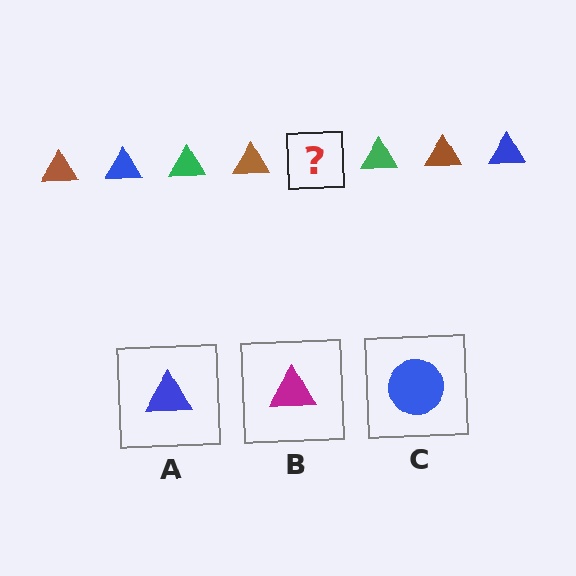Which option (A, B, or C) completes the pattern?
A.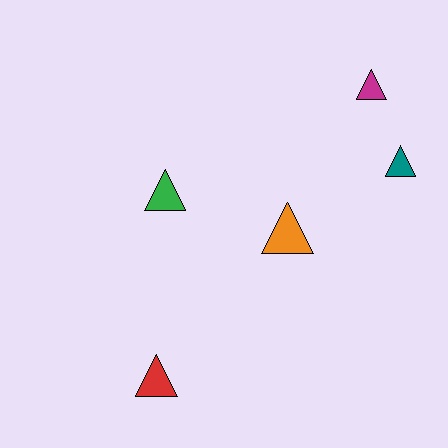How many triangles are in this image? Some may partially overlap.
There are 5 triangles.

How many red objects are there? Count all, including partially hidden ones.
There is 1 red object.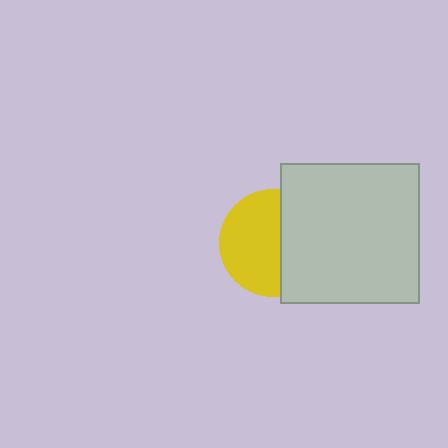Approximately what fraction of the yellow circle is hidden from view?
Roughly 43% of the yellow circle is hidden behind the light gray square.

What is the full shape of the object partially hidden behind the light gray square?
The partially hidden object is a yellow circle.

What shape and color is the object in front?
The object in front is a light gray square.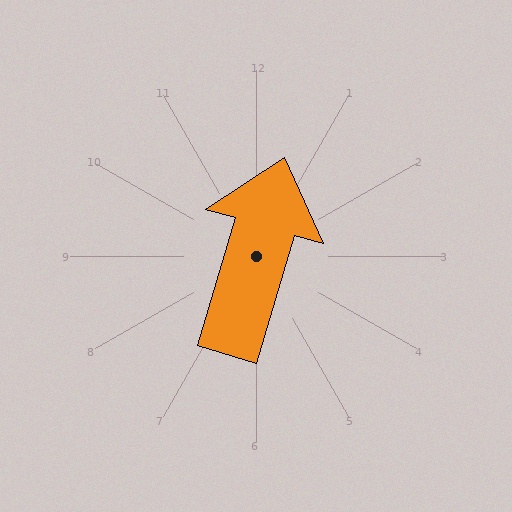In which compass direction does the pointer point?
North.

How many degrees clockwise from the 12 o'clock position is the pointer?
Approximately 16 degrees.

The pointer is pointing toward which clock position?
Roughly 1 o'clock.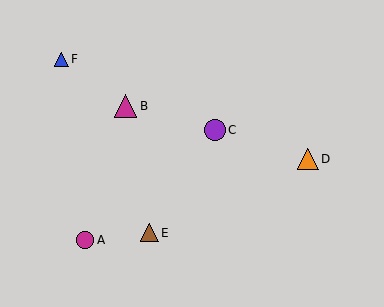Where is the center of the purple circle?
The center of the purple circle is at (215, 130).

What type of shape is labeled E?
Shape E is a brown triangle.